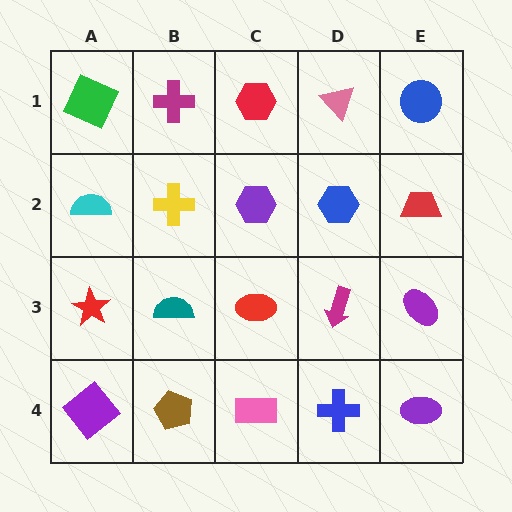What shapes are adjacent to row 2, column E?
A blue circle (row 1, column E), a purple ellipse (row 3, column E), a blue hexagon (row 2, column D).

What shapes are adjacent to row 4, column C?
A red ellipse (row 3, column C), a brown pentagon (row 4, column B), a blue cross (row 4, column D).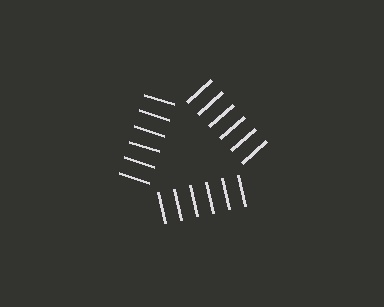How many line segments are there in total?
18 — 6 along each of the 3 edges.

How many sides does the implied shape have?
3 sides — the line-ends trace a triangle.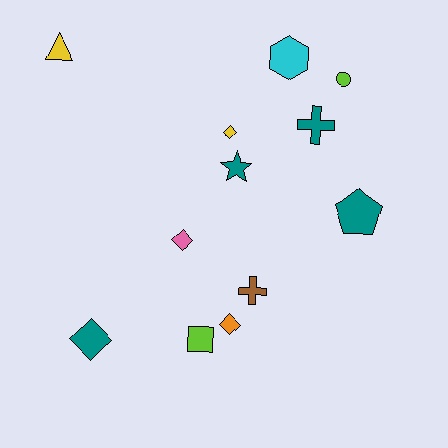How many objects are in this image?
There are 12 objects.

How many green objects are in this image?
There are no green objects.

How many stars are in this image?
There is 1 star.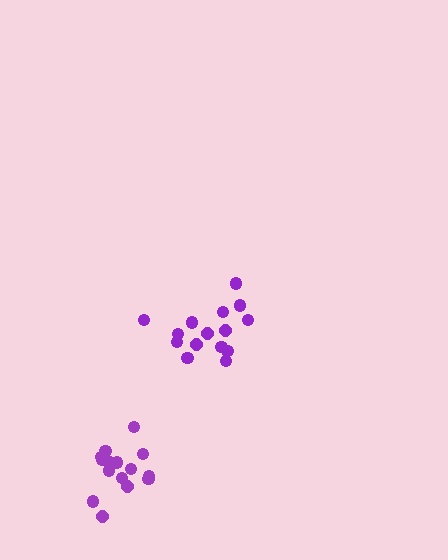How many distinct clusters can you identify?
There are 2 distinct clusters.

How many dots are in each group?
Group 1: 15 dots, Group 2: 15 dots (30 total).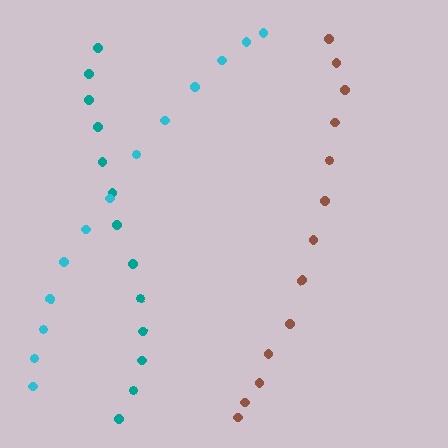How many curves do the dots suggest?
There are 3 distinct paths.